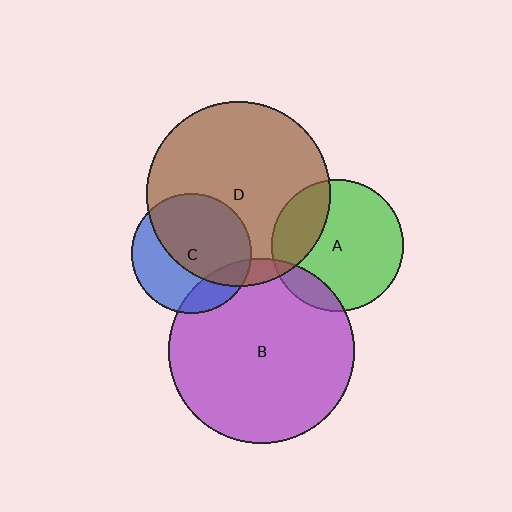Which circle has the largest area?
Circle B (purple).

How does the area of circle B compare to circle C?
Approximately 2.4 times.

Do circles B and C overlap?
Yes.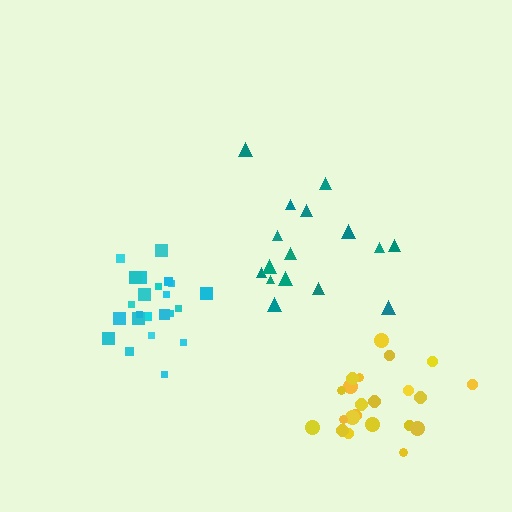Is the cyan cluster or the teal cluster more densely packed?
Cyan.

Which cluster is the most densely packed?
Cyan.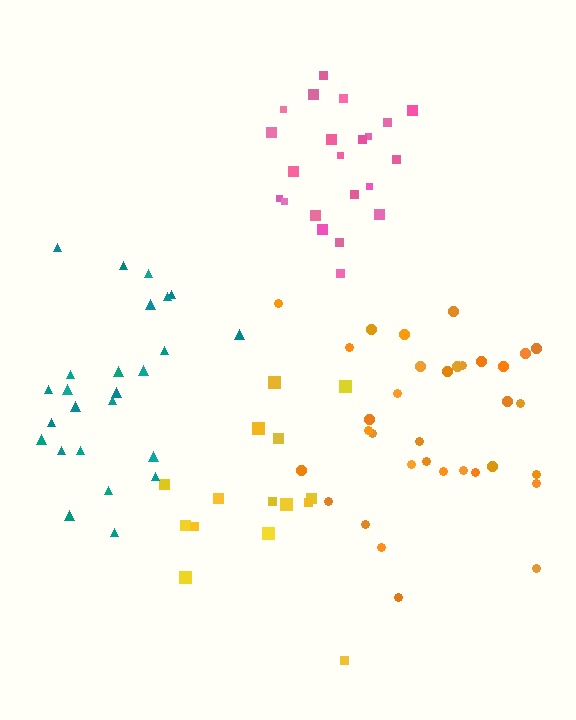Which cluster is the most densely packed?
Pink.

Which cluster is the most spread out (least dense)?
Yellow.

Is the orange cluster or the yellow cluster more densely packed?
Orange.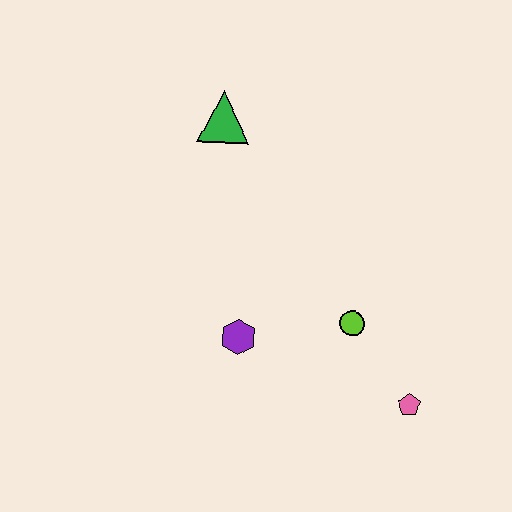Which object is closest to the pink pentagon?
The lime circle is closest to the pink pentagon.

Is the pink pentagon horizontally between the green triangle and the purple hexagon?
No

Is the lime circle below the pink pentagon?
No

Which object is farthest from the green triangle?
The pink pentagon is farthest from the green triangle.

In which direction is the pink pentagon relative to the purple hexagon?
The pink pentagon is to the right of the purple hexagon.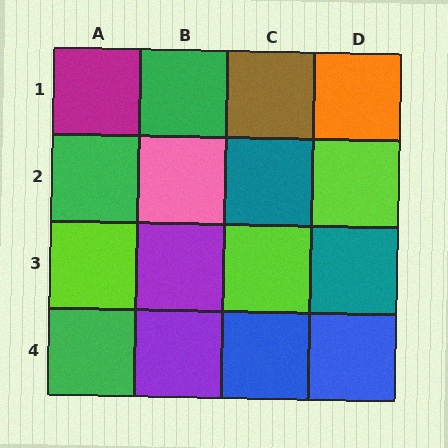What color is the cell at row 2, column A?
Green.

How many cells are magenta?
1 cell is magenta.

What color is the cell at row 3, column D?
Teal.